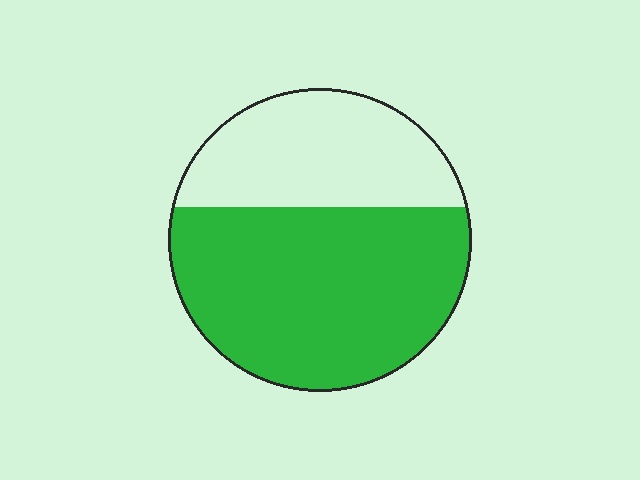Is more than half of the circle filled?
Yes.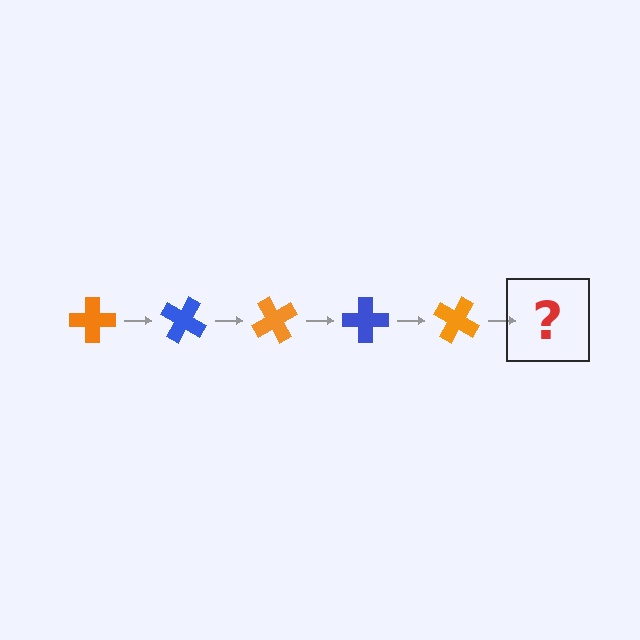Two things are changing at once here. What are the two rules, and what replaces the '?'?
The two rules are that it rotates 30 degrees each step and the color cycles through orange and blue. The '?' should be a blue cross, rotated 150 degrees from the start.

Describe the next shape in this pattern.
It should be a blue cross, rotated 150 degrees from the start.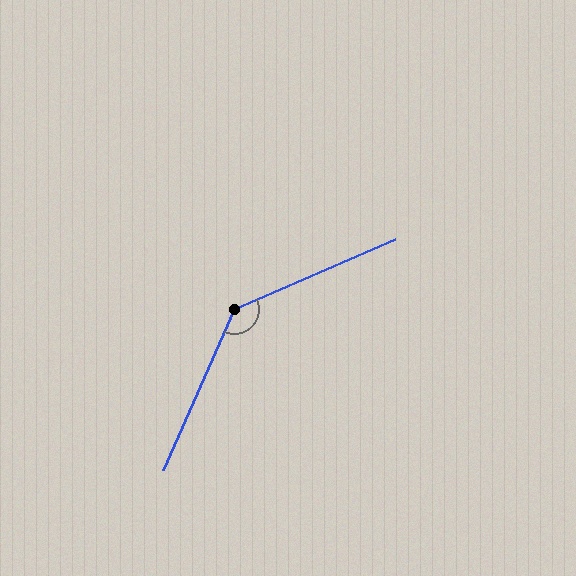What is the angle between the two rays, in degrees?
Approximately 137 degrees.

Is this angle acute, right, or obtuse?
It is obtuse.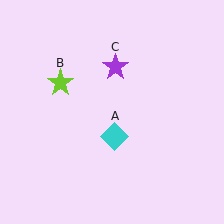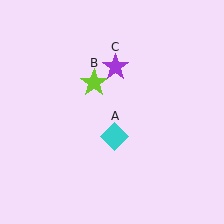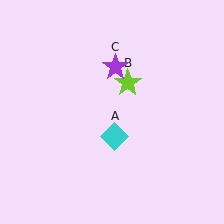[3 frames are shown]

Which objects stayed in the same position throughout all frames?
Cyan diamond (object A) and purple star (object C) remained stationary.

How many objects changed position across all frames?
1 object changed position: lime star (object B).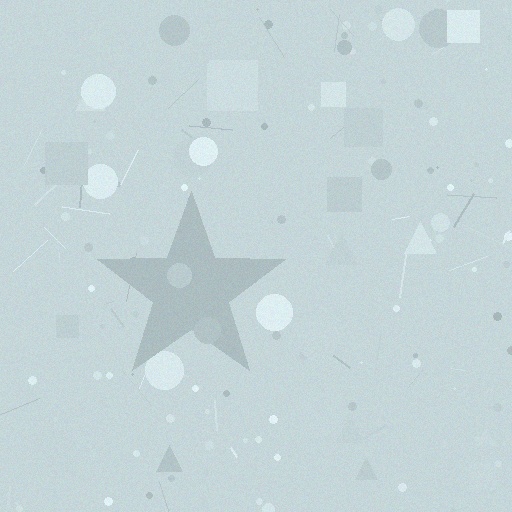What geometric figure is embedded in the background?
A star is embedded in the background.